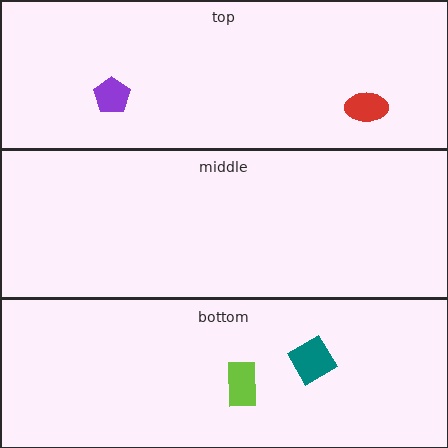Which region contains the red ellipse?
The top region.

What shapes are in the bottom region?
The teal diamond, the lime rectangle.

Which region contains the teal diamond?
The bottom region.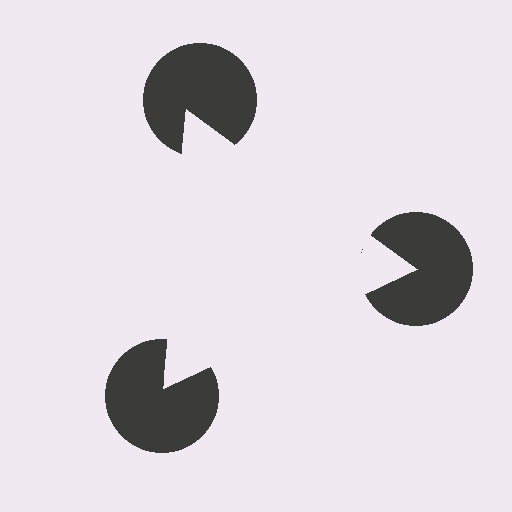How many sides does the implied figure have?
3 sides.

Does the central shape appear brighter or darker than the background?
It typically appears slightly brighter than the background, even though no actual brightness change is drawn.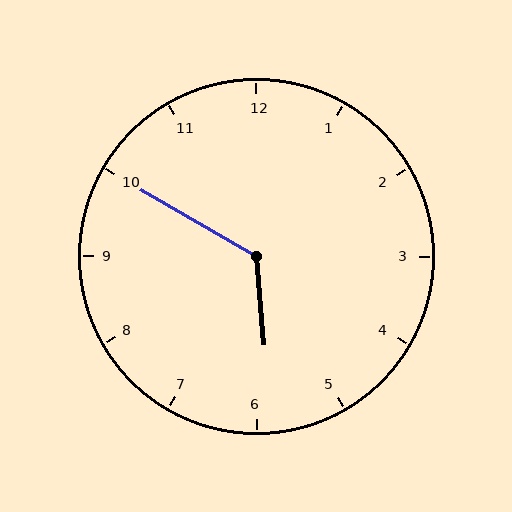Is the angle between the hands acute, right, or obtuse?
It is obtuse.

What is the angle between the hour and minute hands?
Approximately 125 degrees.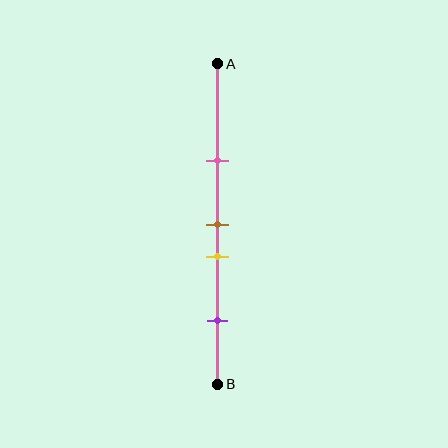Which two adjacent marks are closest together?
The brown and yellow marks are the closest adjacent pair.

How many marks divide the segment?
There are 4 marks dividing the segment.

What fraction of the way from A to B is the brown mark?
The brown mark is approximately 50% (0.5) of the way from A to B.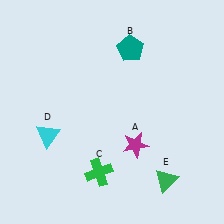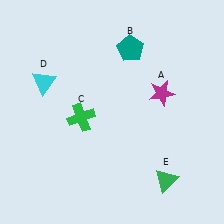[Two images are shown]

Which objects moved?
The objects that moved are: the magenta star (A), the green cross (C), the cyan triangle (D).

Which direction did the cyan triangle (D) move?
The cyan triangle (D) moved up.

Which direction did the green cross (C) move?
The green cross (C) moved up.